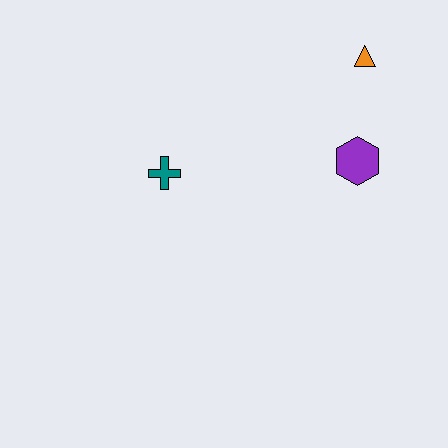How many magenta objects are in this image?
There are no magenta objects.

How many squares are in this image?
There are no squares.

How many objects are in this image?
There are 3 objects.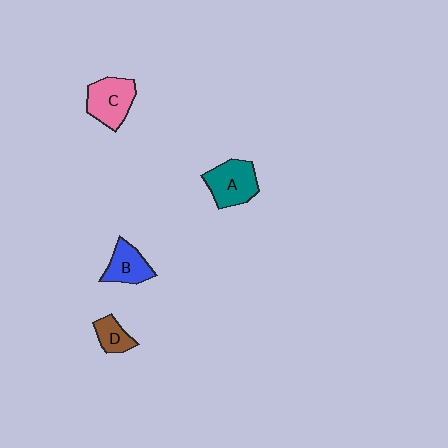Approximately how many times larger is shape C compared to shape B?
Approximately 1.3 times.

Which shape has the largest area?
Shape A (teal).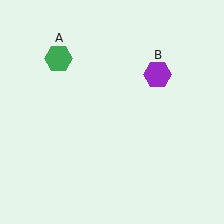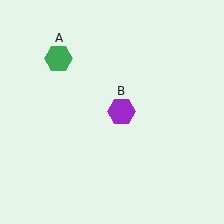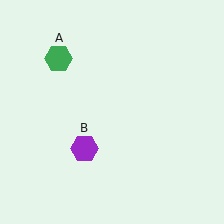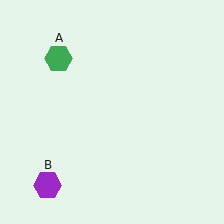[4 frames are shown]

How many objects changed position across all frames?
1 object changed position: purple hexagon (object B).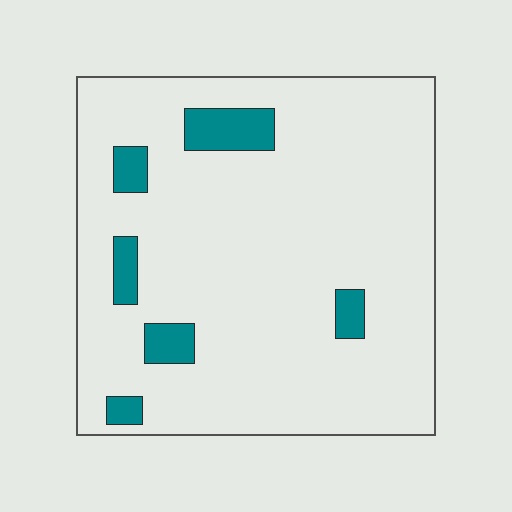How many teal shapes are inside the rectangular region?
6.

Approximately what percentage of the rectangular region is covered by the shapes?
Approximately 10%.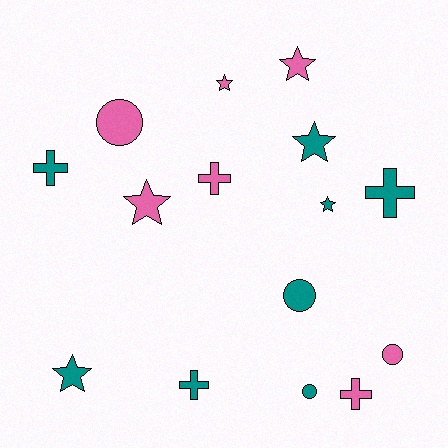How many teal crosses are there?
There are 3 teal crosses.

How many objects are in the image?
There are 15 objects.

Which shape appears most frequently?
Star, with 6 objects.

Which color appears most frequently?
Teal, with 8 objects.